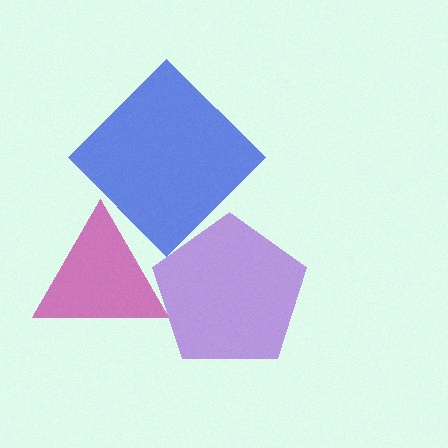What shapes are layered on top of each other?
The layered shapes are: a purple pentagon, a magenta triangle, a blue diamond.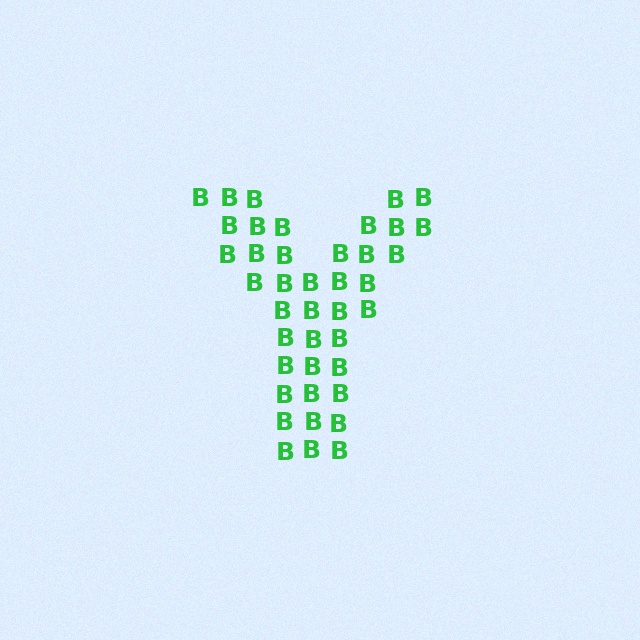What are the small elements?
The small elements are letter B's.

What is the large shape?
The large shape is the letter Y.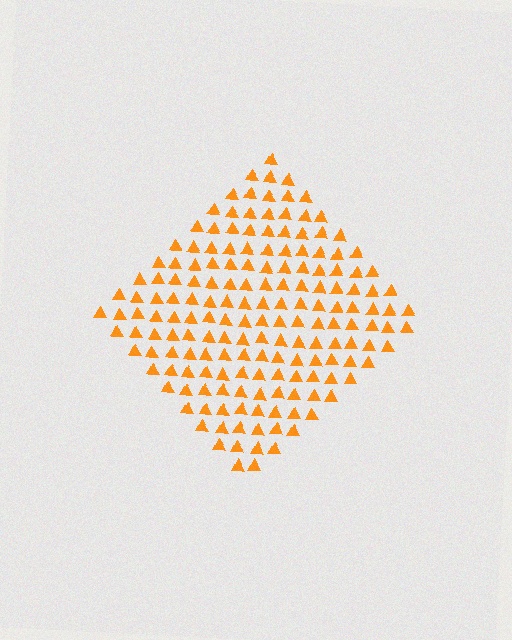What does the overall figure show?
The overall figure shows a diamond.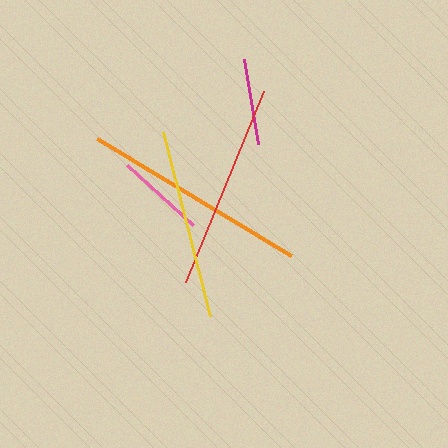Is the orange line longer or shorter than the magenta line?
The orange line is longer than the magenta line.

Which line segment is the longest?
The orange line is the longest at approximately 226 pixels.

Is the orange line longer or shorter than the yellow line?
The orange line is longer than the yellow line.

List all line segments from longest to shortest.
From longest to shortest: orange, red, yellow, pink, magenta.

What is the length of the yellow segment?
The yellow segment is approximately 190 pixels long.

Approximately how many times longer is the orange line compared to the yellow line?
The orange line is approximately 1.2 times the length of the yellow line.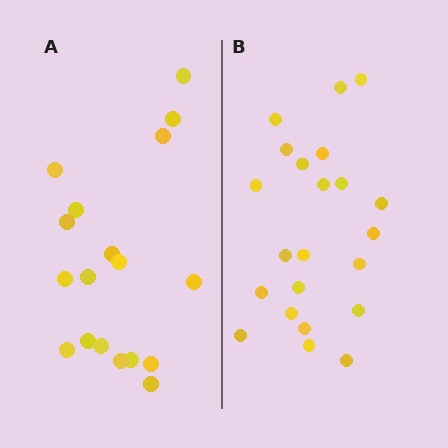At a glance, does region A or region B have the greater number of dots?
Region B (the right region) has more dots.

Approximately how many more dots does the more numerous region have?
Region B has about 4 more dots than region A.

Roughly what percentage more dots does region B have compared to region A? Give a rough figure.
About 20% more.